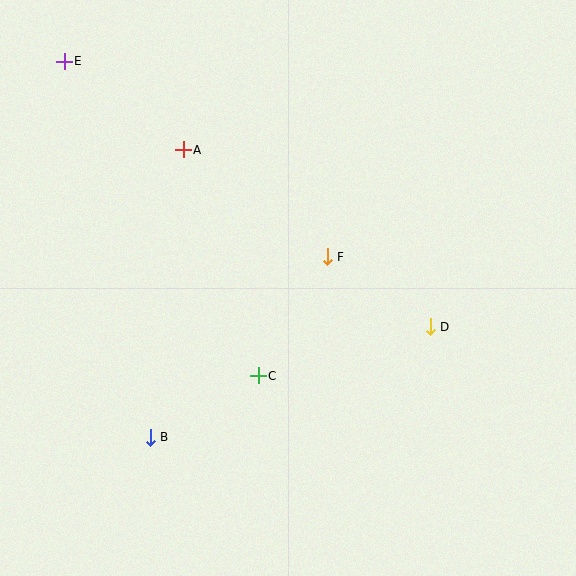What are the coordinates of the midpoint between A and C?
The midpoint between A and C is at (221, 263).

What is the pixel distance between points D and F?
The distance between D and F is 124 pixels.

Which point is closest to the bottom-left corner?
Point B is closest to the bottom-left corner.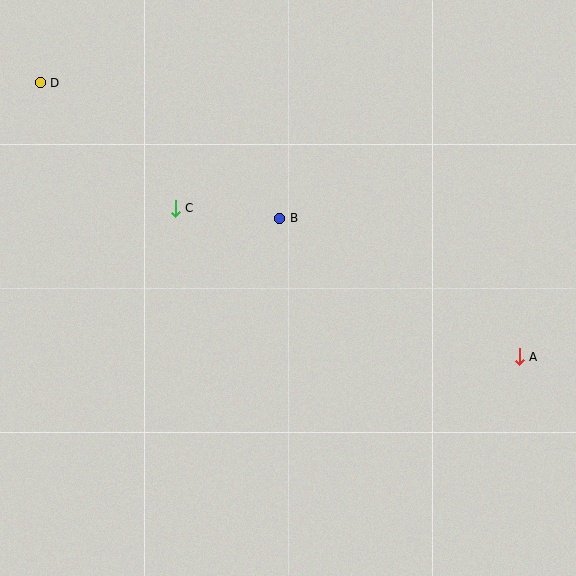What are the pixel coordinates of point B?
Point B is at (280, 218).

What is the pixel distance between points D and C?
The distance between D and C is 184 pixels.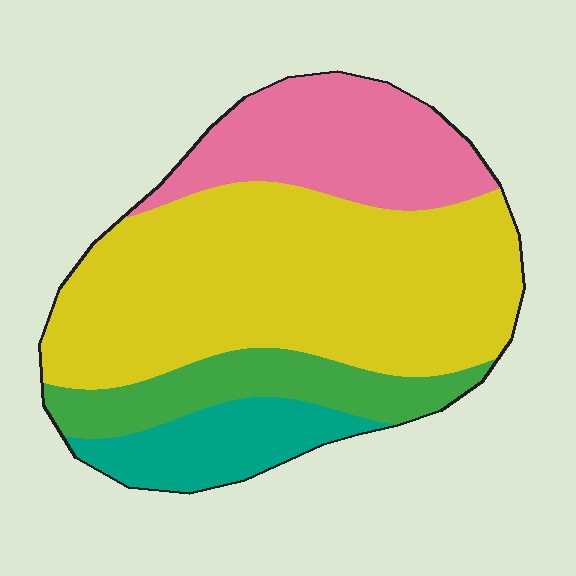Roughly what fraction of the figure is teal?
Teal takes up less than a quarter of the figure.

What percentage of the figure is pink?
Pink covers 21% of the figure.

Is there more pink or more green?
Pink.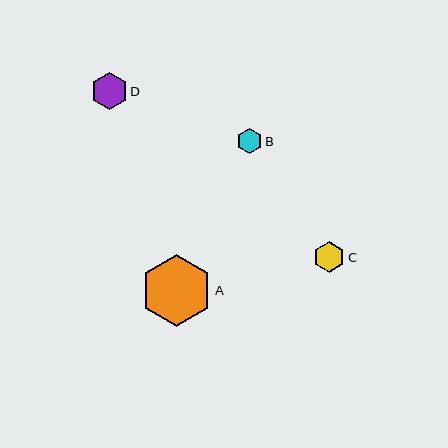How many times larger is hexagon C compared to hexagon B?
Hexagon C is approximately 1.2 times the size of hexagon B.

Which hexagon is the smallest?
Hexagon B is the smallest with a size of approximately 25 pixels.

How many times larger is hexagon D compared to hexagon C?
Hexagon D is approximately 1.2 times the size of hexagon C.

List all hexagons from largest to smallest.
From largest to smallest: A, D, C, B.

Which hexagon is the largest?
Hexagon A is the largest with a size of approximately 72 pixels.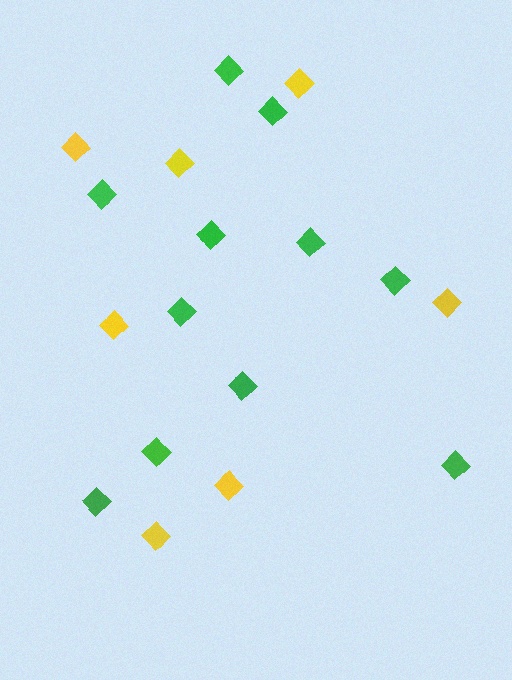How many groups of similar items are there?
There are 2 groups: one group of yellow diamonds (7) and one group of green diamonds (11).